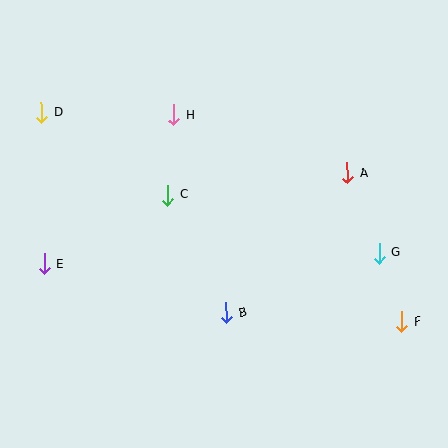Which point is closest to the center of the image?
Point C at (168, 195) is closest to the center.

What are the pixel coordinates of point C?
Point C is at (168, 195).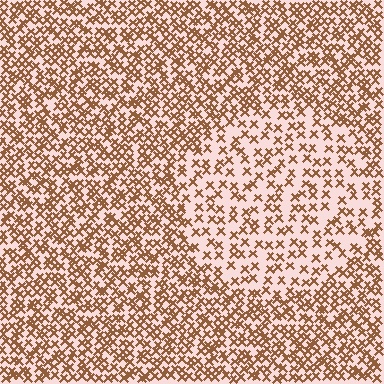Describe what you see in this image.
The image contains small brown elements arranged at two different densities. A circle-shaped region is visible where the elements are less densely packed than the surrounding area.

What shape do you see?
I see a circle.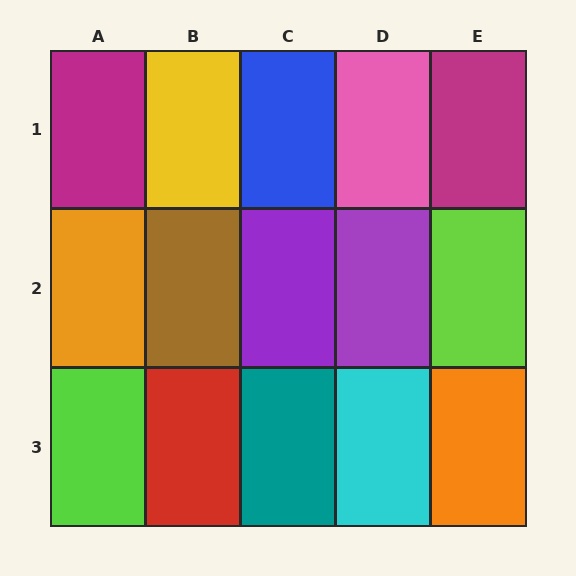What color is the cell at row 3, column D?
Cyan.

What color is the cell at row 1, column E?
Magenta.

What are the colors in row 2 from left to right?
Orange, brown, purple, purple, lime.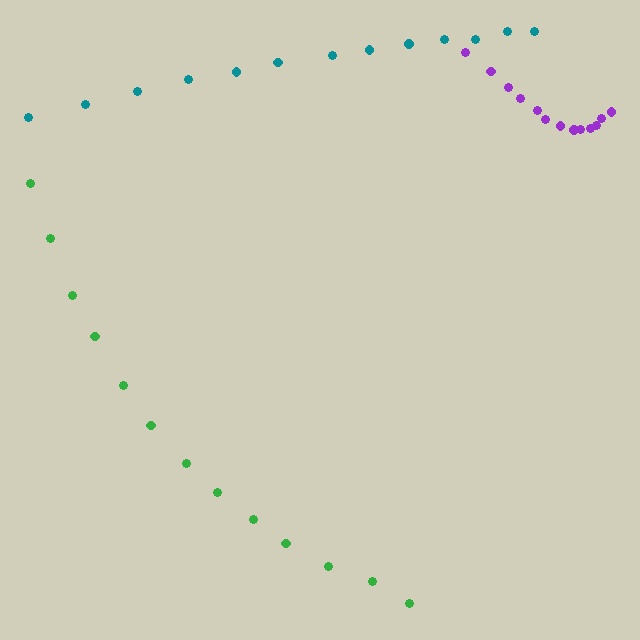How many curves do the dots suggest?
There are 3 distinct paths.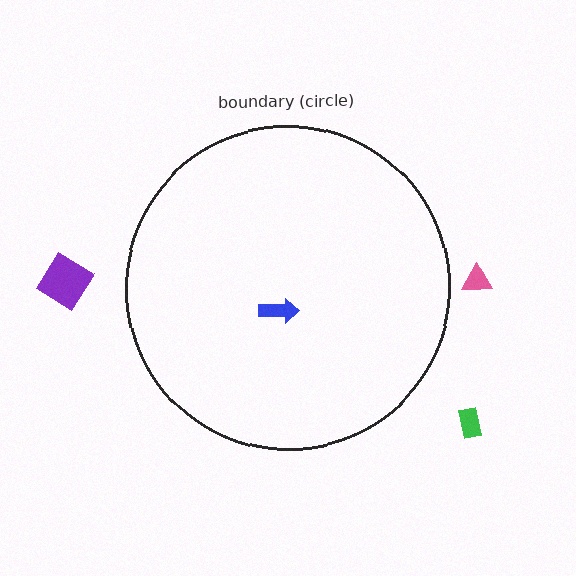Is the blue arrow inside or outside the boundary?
Inside.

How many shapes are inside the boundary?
1 inside, 3 outside.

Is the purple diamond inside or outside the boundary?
Outside.